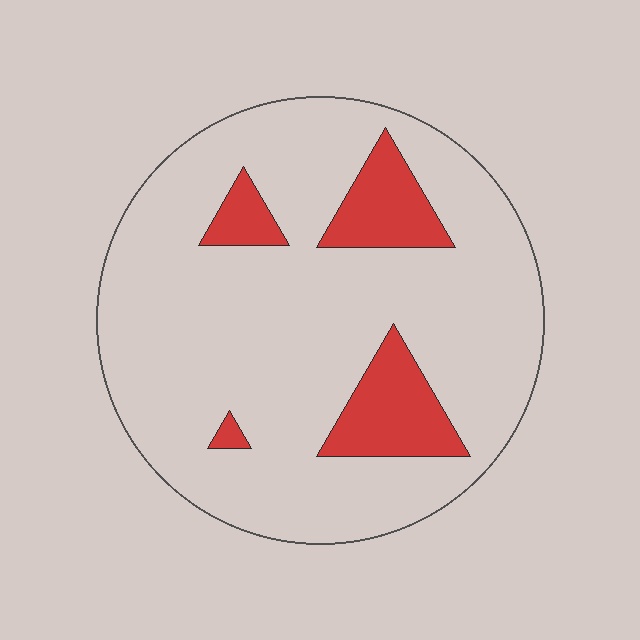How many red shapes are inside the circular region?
4.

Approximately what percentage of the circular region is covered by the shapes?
Approximately 15%.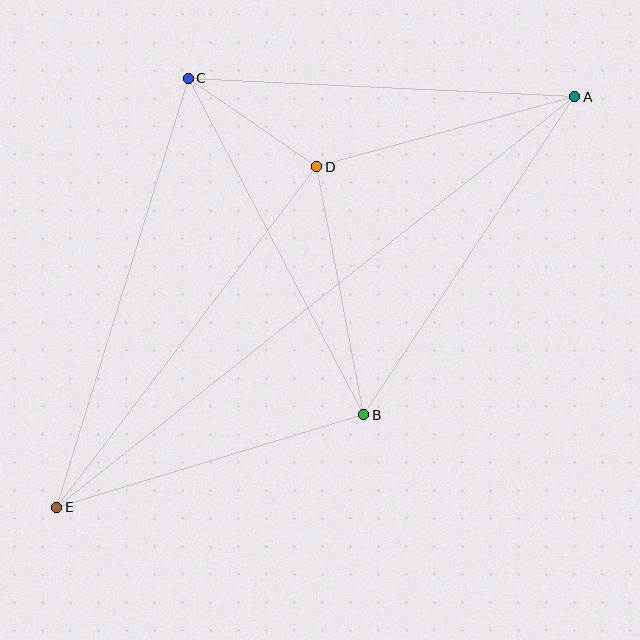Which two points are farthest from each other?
Points A and E are farthest from each other.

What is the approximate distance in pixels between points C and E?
The distance between C and E is approximately 449 pixels.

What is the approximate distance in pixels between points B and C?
The distance between B and C is approximately 379 pixels.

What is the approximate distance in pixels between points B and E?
The distance between B and E is approximately 320 pixels.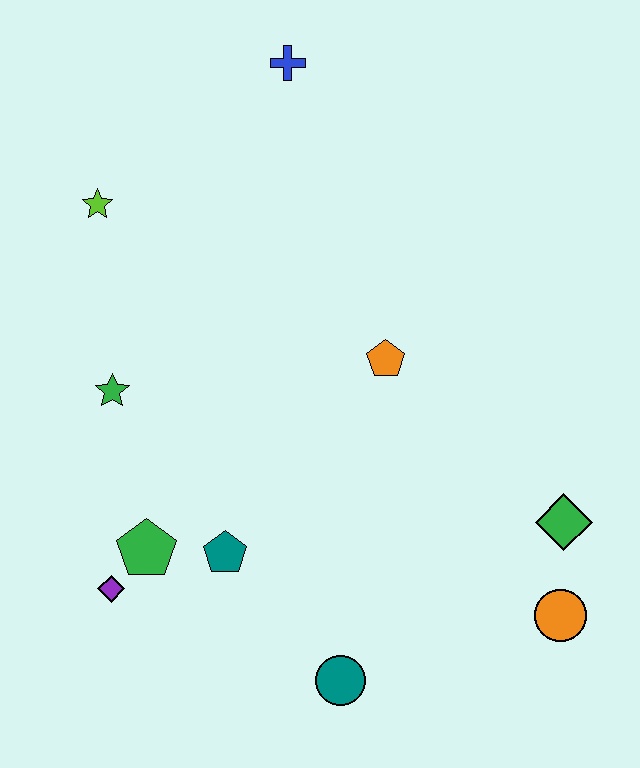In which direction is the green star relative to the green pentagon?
The green star is above the green pentagon.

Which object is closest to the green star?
The green pentagon is closest to the green star.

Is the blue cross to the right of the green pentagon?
Yes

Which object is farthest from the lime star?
The orange circle is farthest from the lime star.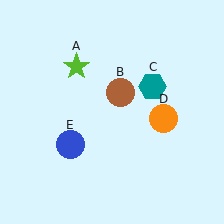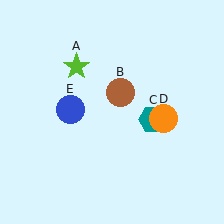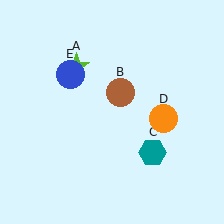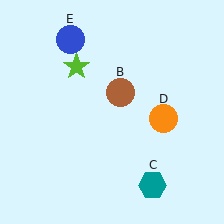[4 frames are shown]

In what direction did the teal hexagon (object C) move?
The teal hexagon (object C) moved down.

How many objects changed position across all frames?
2 objects changed position: teal hexagon (object C), blue circle (object E).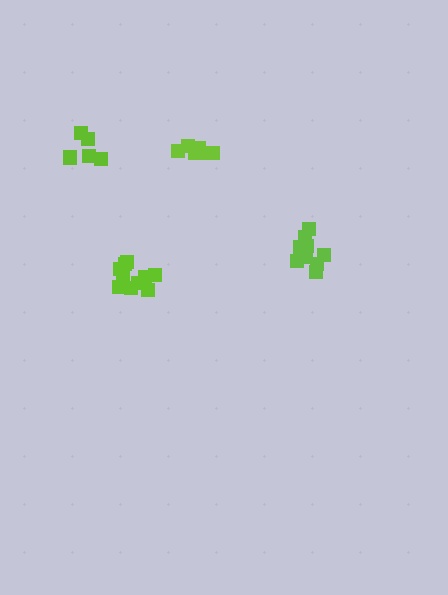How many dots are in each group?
Group 1: 10 dots, Group 2: 10 dots, Group 3: 5 dots, Group 4: 7 dots (32 total).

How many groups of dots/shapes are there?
There are 4 groups.